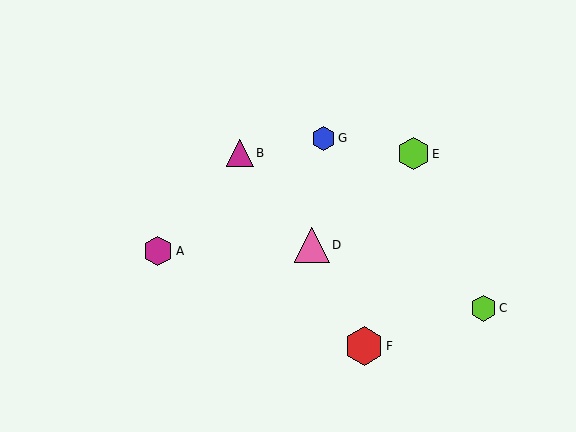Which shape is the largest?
The red hexagon (labeled F) is the largest.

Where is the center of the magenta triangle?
The center of the magenta triangle is at (240, 153).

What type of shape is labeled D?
Shape D is a pink triangle.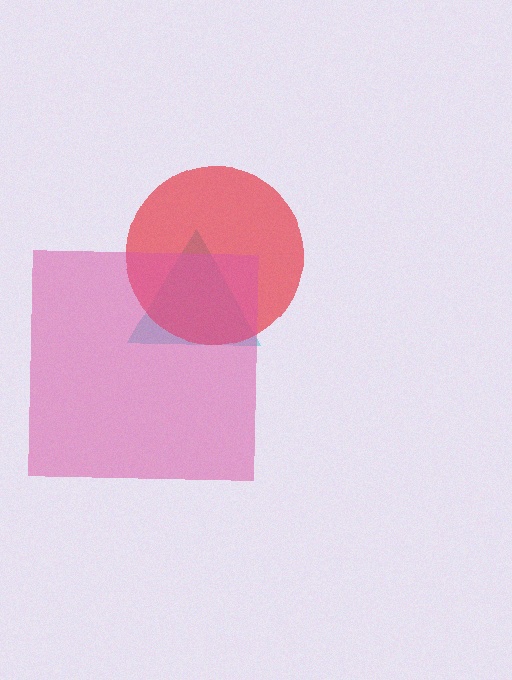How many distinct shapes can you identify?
There are 3 distinct shapes: a cyan triangle, a red circle, a pink square.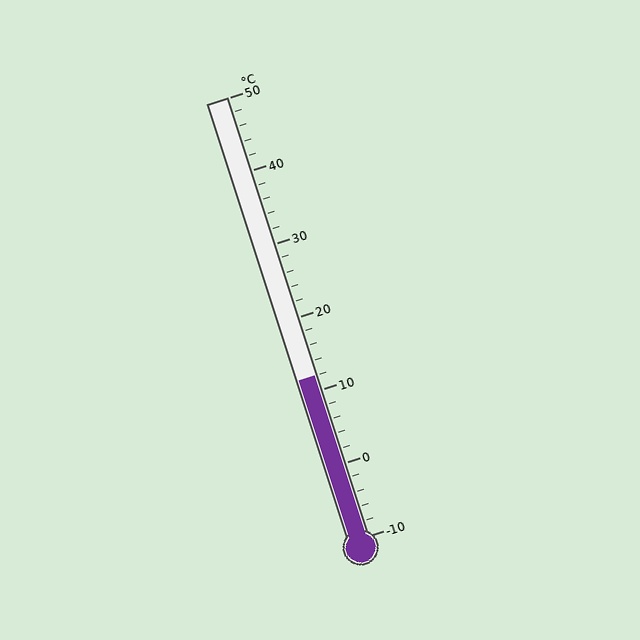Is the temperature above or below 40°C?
The temperature is below 40°C.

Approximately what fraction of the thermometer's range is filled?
The thermometer is filled to approximately 35% of its range.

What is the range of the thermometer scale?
The thermometer scale ranges from -10°C to 50°C.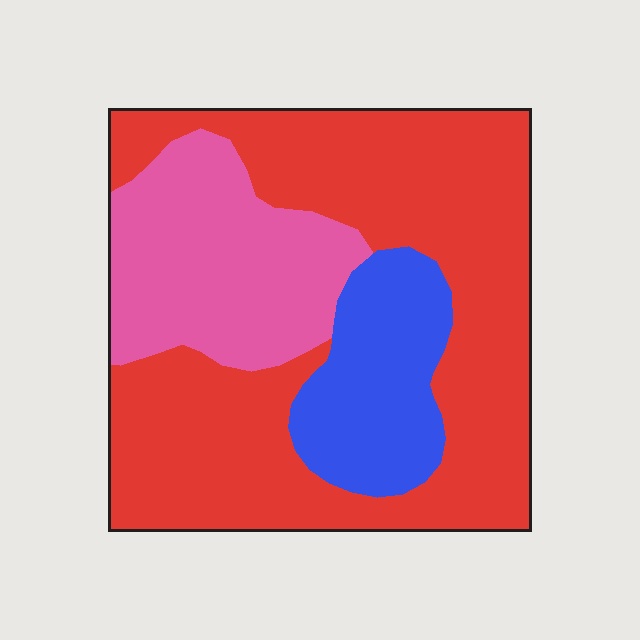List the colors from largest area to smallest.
From largest to smallest: red, pink, blue.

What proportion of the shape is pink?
Pink covers about 25% of the shape.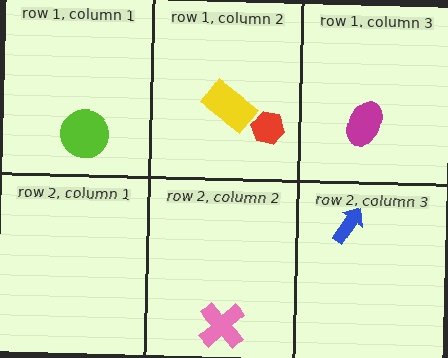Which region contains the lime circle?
The row 1, column 1 region.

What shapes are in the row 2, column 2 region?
The pink cross.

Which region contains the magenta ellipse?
The row 1, column 3 region.